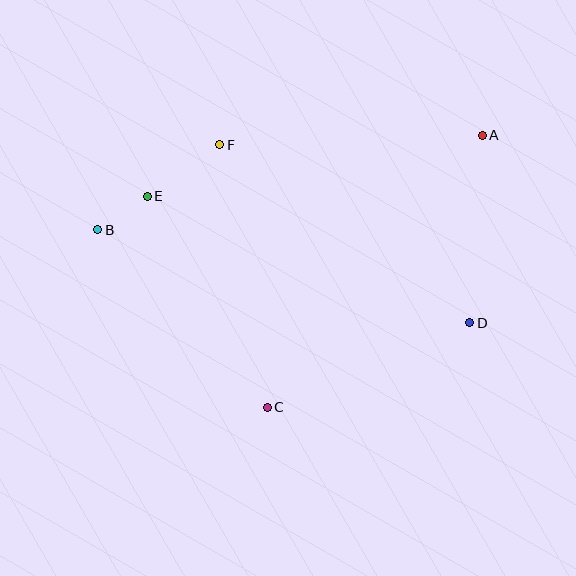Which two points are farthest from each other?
Points A and B are farthest from each other.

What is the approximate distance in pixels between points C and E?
The distance between C and E is approximately 242 pixels.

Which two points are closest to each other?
Points B and E are closest to each other.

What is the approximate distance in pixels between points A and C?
The distance between A and C is approximately 347 pixels.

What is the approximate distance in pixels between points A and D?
The distance between A and D is approximately 188 pixels.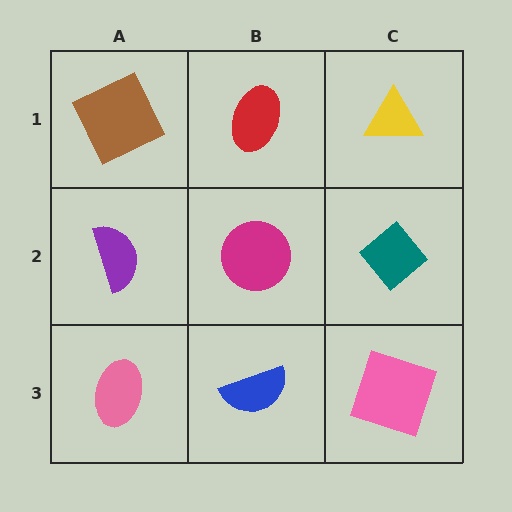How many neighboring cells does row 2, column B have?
4.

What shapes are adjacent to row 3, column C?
A teal diamond (row 2, column C), a blue semicircle (row 3, column B).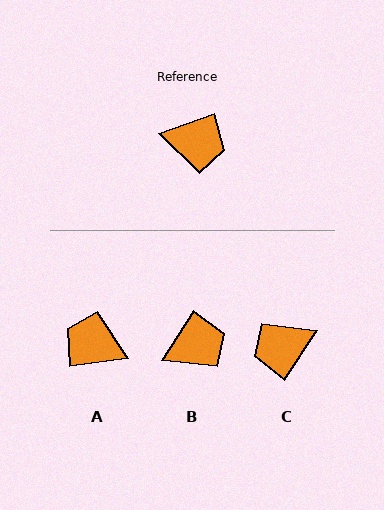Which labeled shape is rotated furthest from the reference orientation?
A, about 168 degrees away.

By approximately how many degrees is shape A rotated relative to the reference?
Approximately 168 degrees counter-clockwise.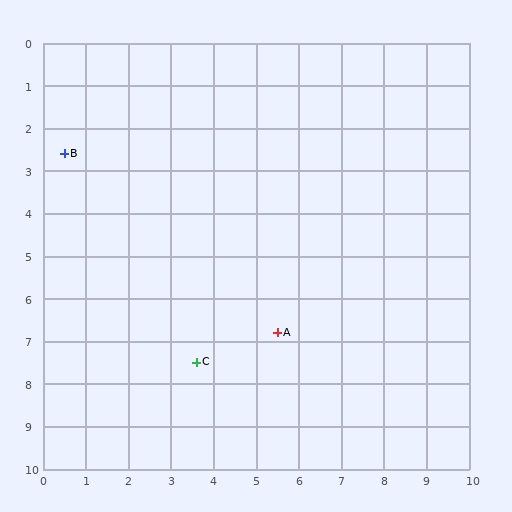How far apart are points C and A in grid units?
Points C and A are about 2.0 grid units apart.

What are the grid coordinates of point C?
Point C is at approximately (3.6, 7.5).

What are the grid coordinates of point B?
Point B is at approximately (0.5, 2.6).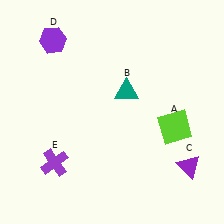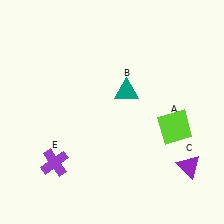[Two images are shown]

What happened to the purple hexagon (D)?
The purple hexagon (D) was removed in Image 2. It was in the top-left area of Image 1.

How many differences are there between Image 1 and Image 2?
There is 1 difference between the two images.